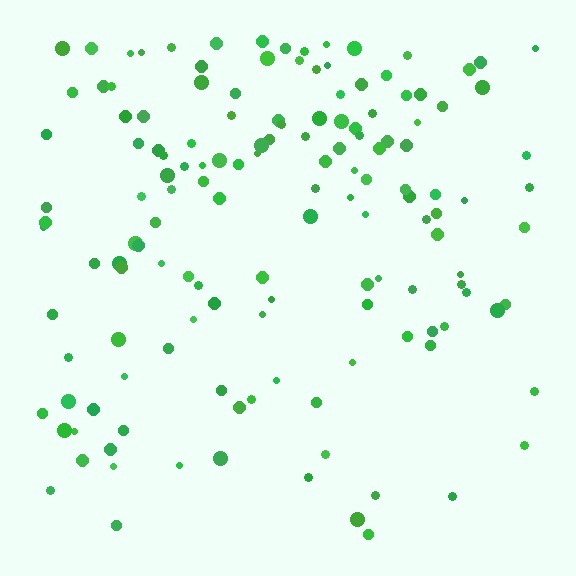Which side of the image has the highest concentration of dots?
The top.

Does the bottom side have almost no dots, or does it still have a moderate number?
Still a moderate number, just noticeably fewer than the top.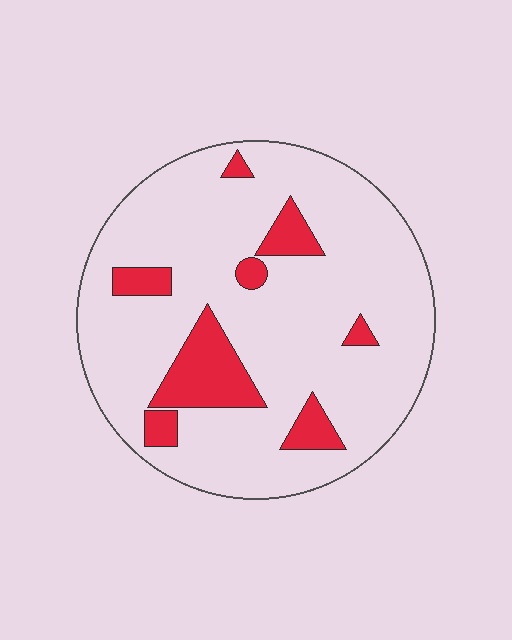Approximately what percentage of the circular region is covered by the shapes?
Approximately 15%.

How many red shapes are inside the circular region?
8.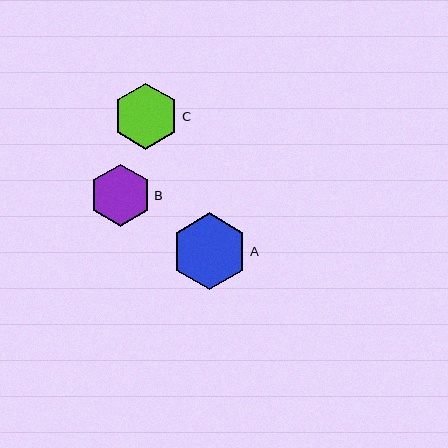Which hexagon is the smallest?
Hexagon B is the smallest with a size of approximately 62 pixels.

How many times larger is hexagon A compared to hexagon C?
Hexagon A is approximately 1.2 times the size of hexagon C.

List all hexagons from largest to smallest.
From largest to smallest: A, C, B.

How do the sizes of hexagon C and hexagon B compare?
Hexagon C and hexagon B are approximately the same size.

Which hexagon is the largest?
Hexagon A is the largest with a size of approximately 76 pixels.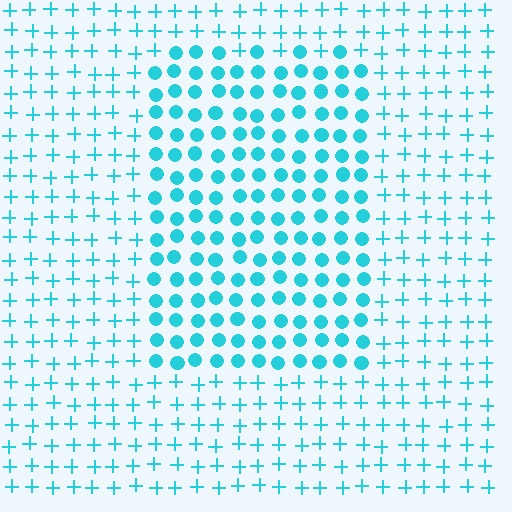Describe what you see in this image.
The image is filled with small cyan elements arranged in a uniform grid. A rectangle-shaped region contains circles, while the surrounding area contains plus signs. The boundary is defined purely by the change in element shape.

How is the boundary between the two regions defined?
The boundary is defined by a change in element shape: circles inside vs. plus signs outside. All elements share the same color and spacing.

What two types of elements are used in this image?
The image uses circles inside the rectangle region and plus signs outside it.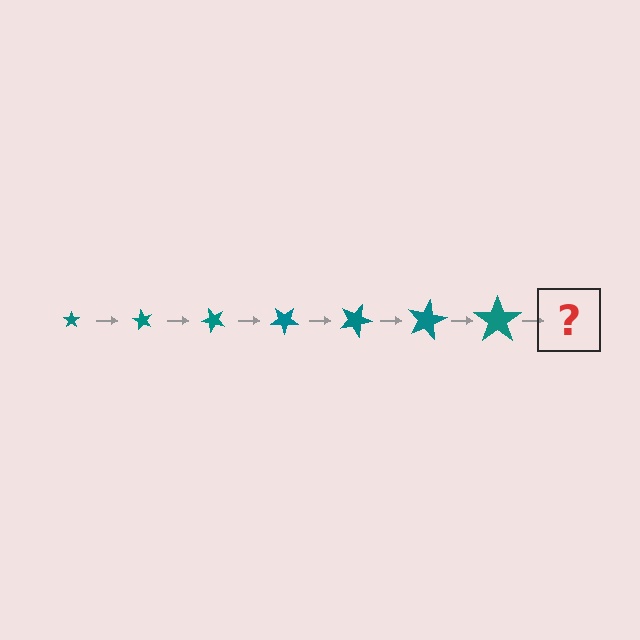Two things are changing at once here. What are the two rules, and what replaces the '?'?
The two rules are that the star grows larger each step and it rotates 60 degrees each step. The '?' should be a star, larger than the previous one and rotated 420 degrees from the start.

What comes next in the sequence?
The next element should be a star, larger than the previous one and rotated 420 degrees from the start.